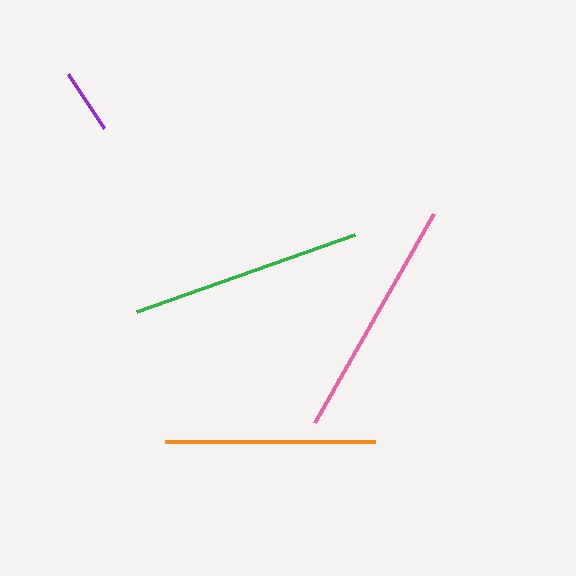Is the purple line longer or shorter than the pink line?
The pink line is longer than the purple line.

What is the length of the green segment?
The green segment is approximately 231 pixels long.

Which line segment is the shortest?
The purple line is the shortest at approximately 65 pixels.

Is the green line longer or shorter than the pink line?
The pink line is longer than the green line.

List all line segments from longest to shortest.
From longest to shortest: pink, green, orange, purple.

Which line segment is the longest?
The pink line is the longest at approximately 241 pixels.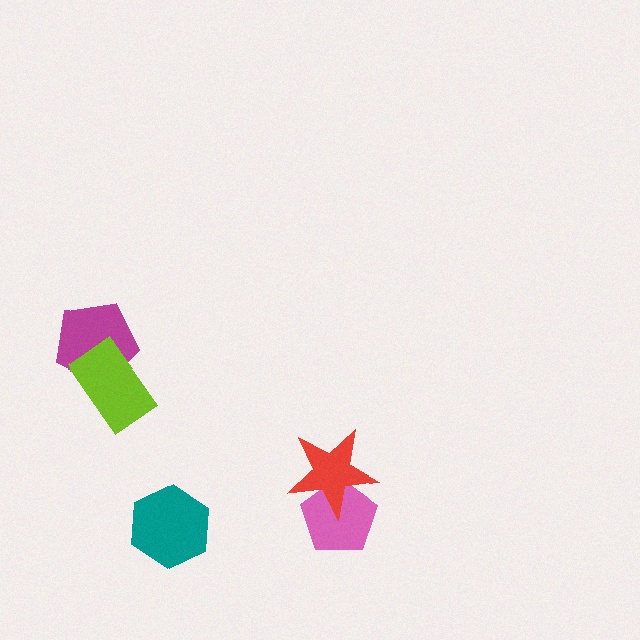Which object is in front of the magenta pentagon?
The lime rectangle is in front of the magenta pentagon.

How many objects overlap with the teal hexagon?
0 objects overlap with the teal hexagon.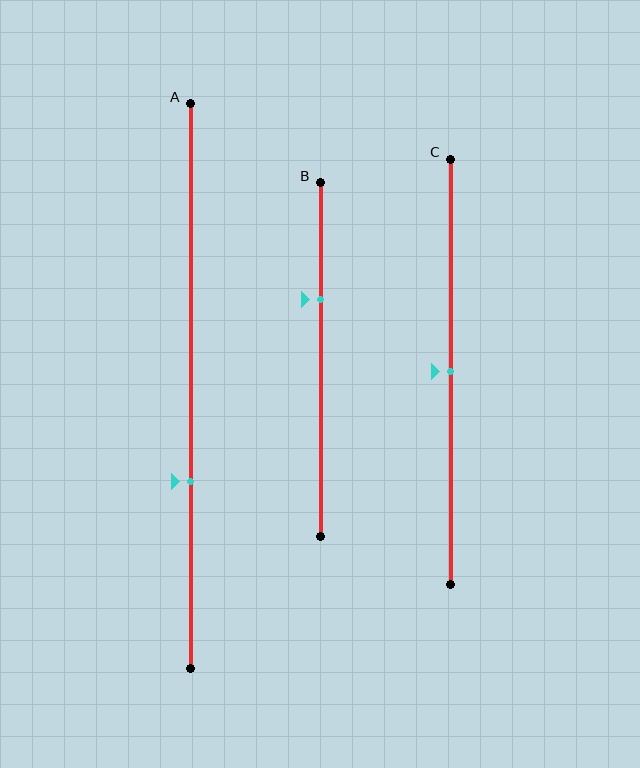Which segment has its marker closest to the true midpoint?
Segment C has its marker closest to the true midpoint.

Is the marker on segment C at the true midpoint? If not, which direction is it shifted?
Yes, the marker on segment C is at the true midpoint.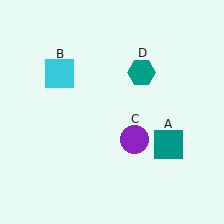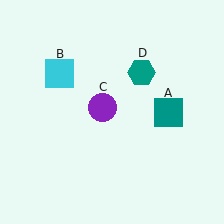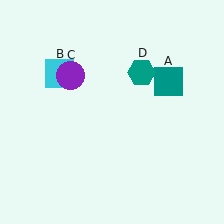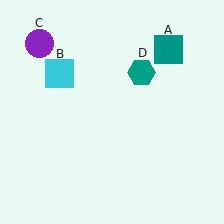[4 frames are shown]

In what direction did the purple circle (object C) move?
The purple circle (object C) moved up and to the left.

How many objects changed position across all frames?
2 objects changed position: teal square (object A), purple circle (object C).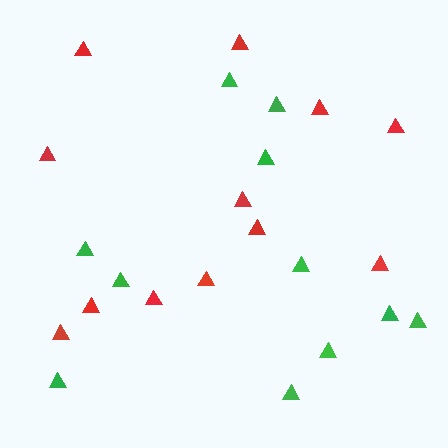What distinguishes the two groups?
There are 2 groups: one group of red triangles (12) and one group of green triangles (11).